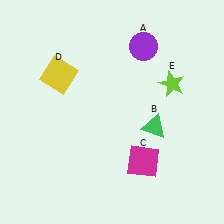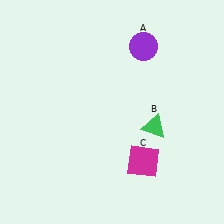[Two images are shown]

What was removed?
The lime star (E), the yellow square (D) were removed in Image 2.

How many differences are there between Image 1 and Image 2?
There are 2 differences between the two images.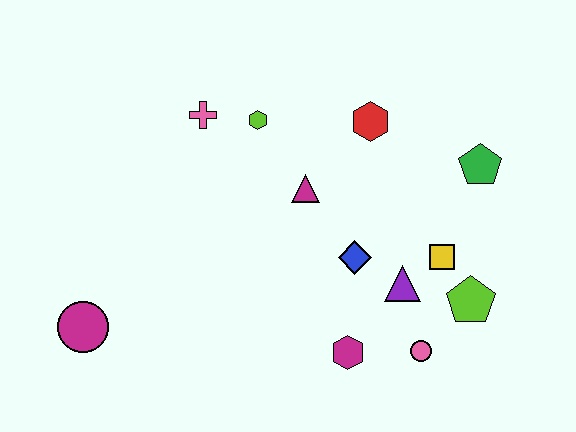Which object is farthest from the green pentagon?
The magenta circle is farthest from the green pentagon.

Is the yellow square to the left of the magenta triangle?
No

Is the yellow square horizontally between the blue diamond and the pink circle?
No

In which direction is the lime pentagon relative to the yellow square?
The lime pentagon is below the yellow square.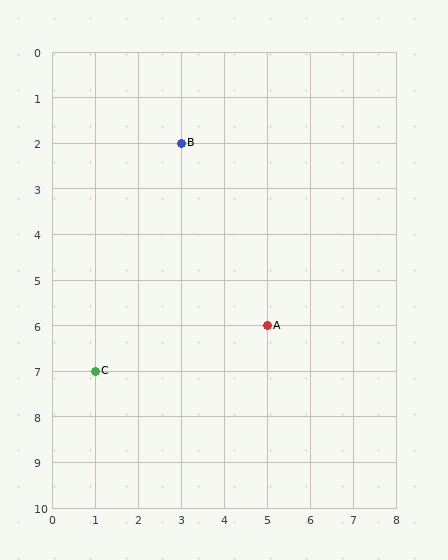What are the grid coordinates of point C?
Point C is at grid coordinates (1, 7).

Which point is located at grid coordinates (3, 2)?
Point B is at (3, 2).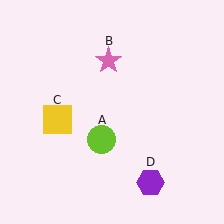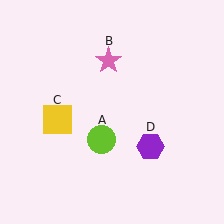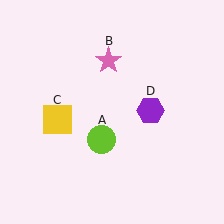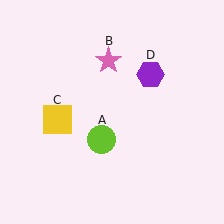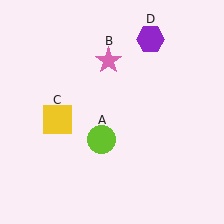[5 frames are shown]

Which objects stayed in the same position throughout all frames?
Lime circle (object A) and pink star (object B) and yellow square (object C) remained stationary.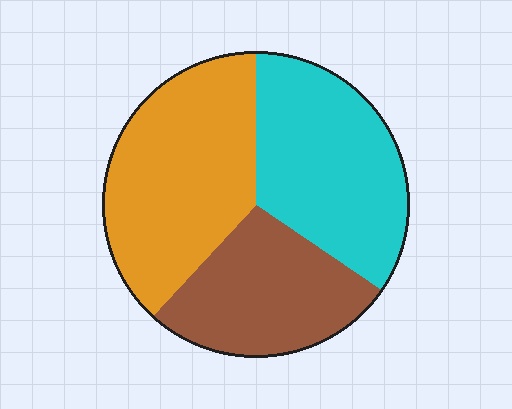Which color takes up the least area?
Brown, at roughly 25%.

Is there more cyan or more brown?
Cyan.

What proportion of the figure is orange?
Orange takes up about three eighths (3/8) of the figure.